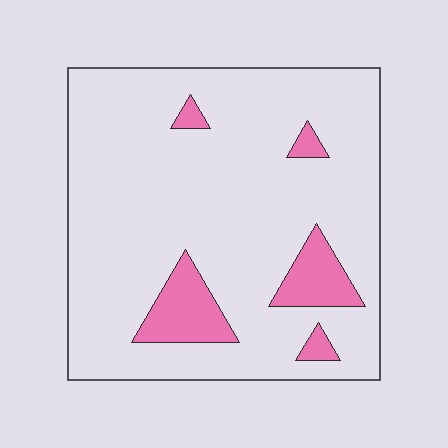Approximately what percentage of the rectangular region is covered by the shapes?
Approximately 10%.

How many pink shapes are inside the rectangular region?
5.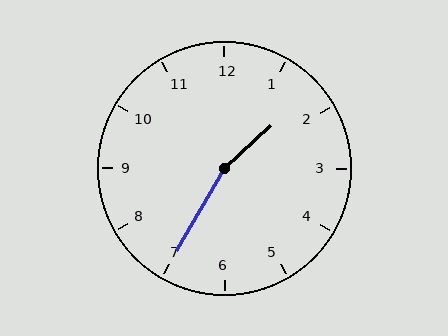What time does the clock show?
1:35.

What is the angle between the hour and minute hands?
Approximately 162 degrees.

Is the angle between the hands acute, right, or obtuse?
It is obtuse.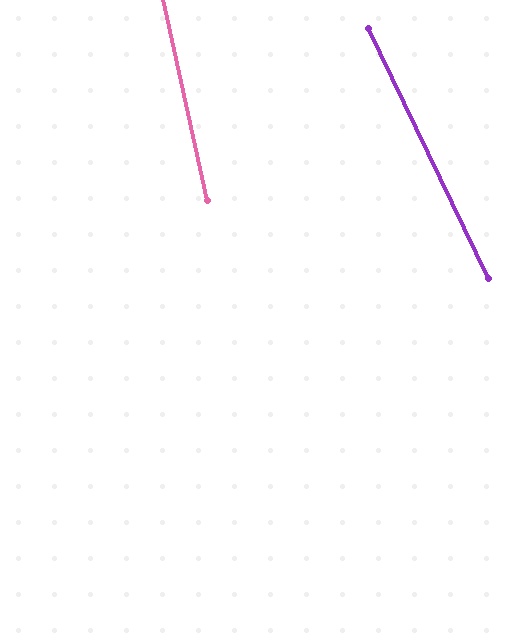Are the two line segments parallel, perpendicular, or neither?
Neither parallel nor perpendicular — they differ by about 13°.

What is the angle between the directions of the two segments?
Approximately 13 degrees.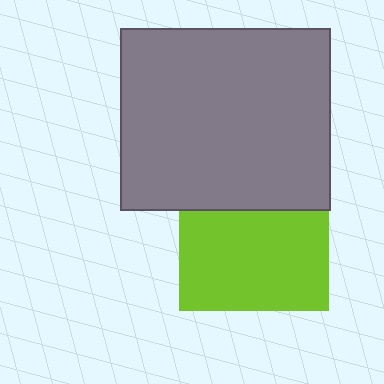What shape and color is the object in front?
The object in front is a gray rectangle.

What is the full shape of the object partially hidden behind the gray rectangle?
The partially hidden object is a lime square.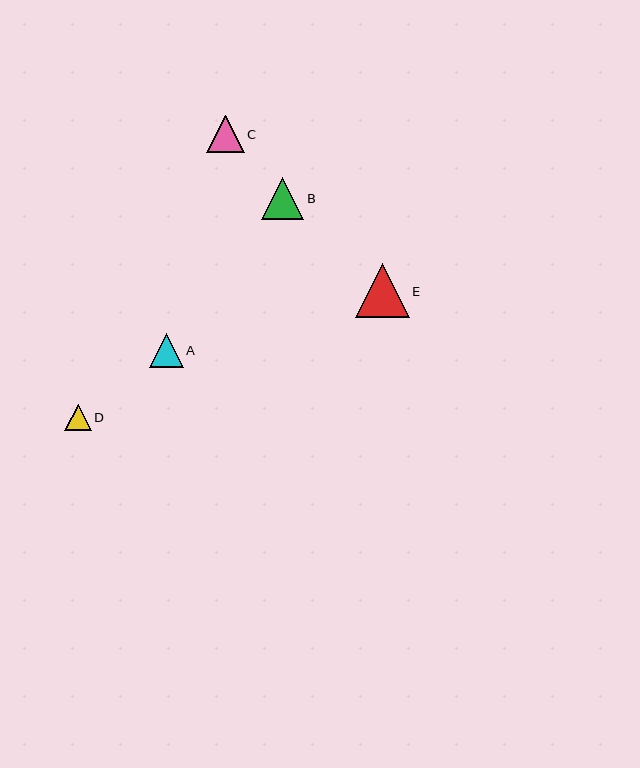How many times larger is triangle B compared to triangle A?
Triangle B is approximately 1.3 times the size of triangle A.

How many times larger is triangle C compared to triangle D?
Triangle C is approximately 1.4 times the size of triangle D.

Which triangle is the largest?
Triangle E is the largest with a size of approximately 54 pixels.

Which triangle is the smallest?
Triangle D is the smallest with a size of approximately 27 pixels.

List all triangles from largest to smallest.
From largest to smallest: E, B, C, A, D.